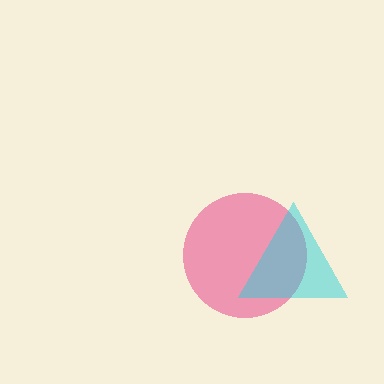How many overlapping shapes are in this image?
There are 2 overlapping shapes in the image.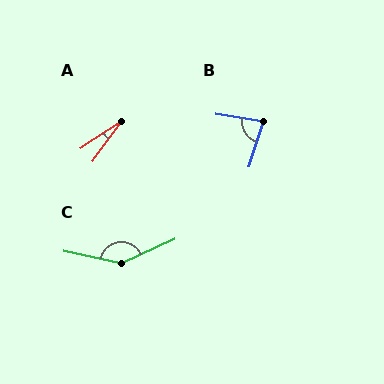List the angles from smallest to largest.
A (20°), B (82°), C (143°).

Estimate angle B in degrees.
Approximately 82 degrees.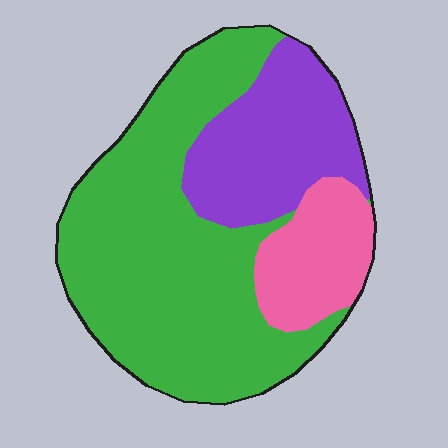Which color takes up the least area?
Pink, at roughly 15%.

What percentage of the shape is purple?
Purple covers about 25% of the shape.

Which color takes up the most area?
Green, at roughly 60%.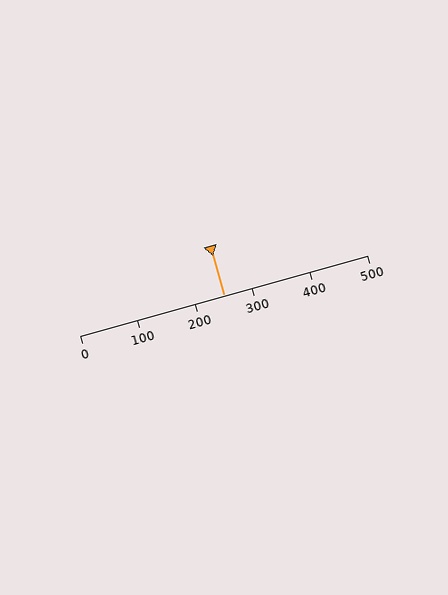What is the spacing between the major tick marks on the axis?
The major ticks are spaced 100 apart.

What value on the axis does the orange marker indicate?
The marker indicates approximately 250.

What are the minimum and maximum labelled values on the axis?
The axis runs from 0 to 500.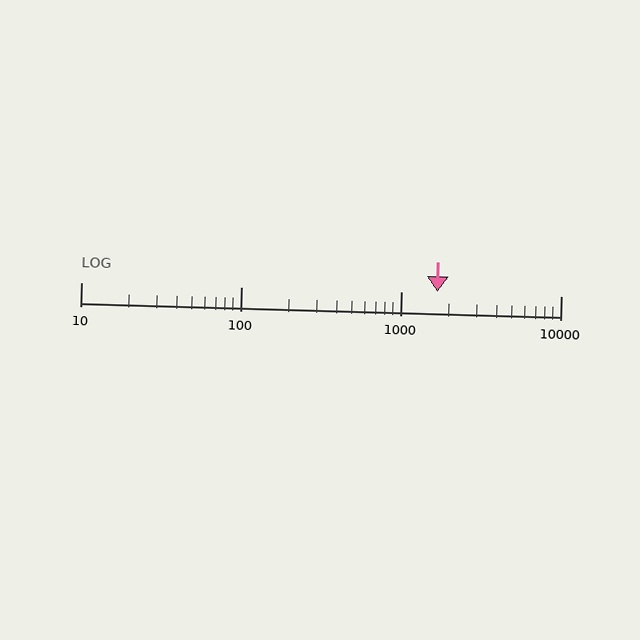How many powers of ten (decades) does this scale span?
The scale spans 3 decades, from 10 to 10000.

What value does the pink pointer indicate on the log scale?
The pointer indicates approximately 1700.